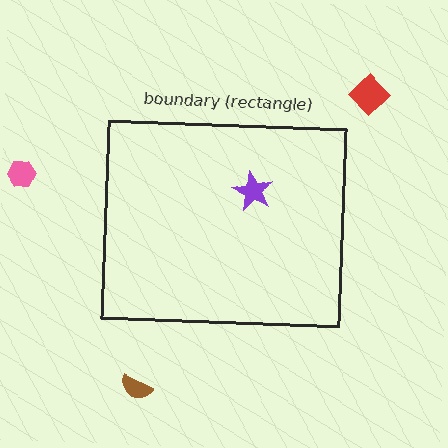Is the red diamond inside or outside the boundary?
Outside.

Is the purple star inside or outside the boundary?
Inside.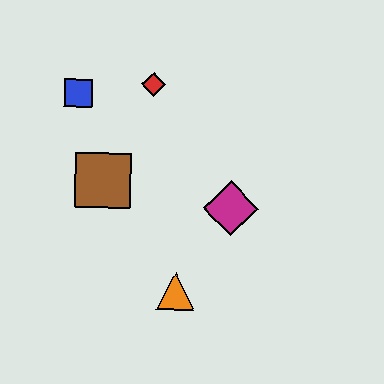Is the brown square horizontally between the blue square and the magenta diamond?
Yes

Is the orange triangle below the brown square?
Yes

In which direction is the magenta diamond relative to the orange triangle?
The magenta diamond is above the orange triangle.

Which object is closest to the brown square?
The blue square is closest to the brown square.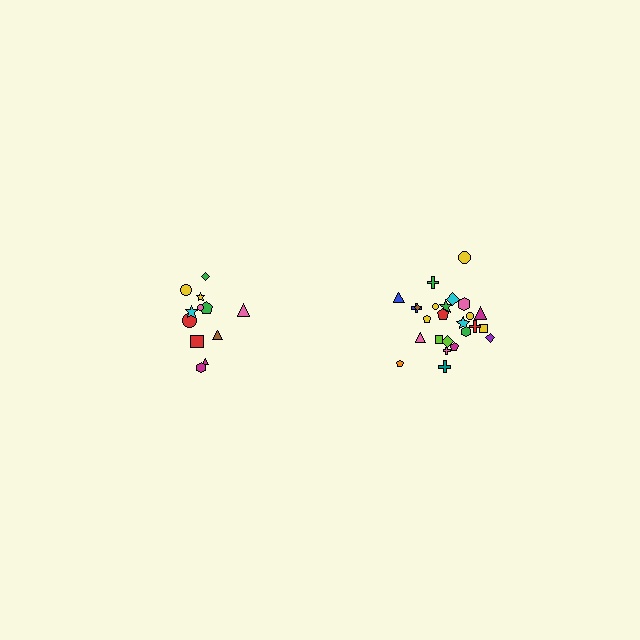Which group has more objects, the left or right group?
The right group.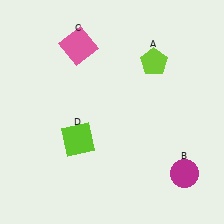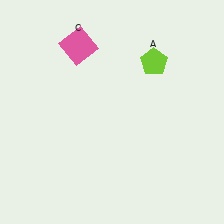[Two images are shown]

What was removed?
The magenta circle (B), the lime square (D) were removed in Image 2.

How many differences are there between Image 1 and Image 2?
There are 2 differences between the two images.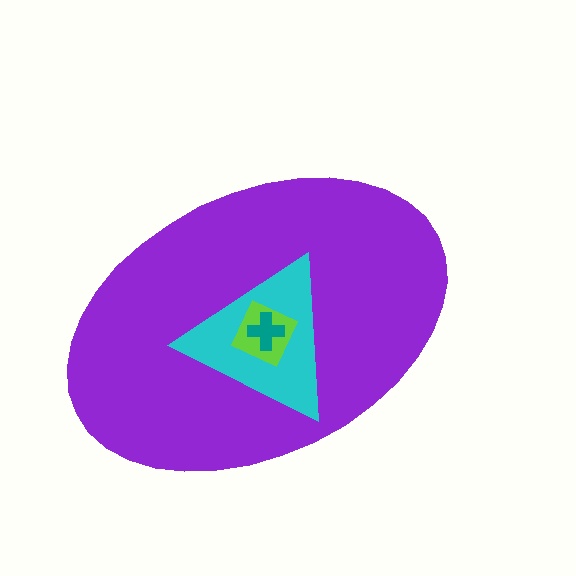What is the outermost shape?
The purple ellipse.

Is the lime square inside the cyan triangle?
Yes.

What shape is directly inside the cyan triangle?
The lime square.